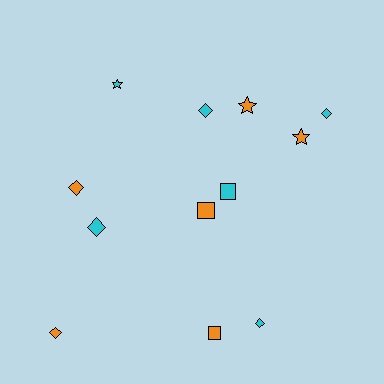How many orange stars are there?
There are 2 orange stars.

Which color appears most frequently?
Cyan, with 6 objects.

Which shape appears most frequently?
Diamond, with 6 objects.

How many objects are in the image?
There are 12 objects.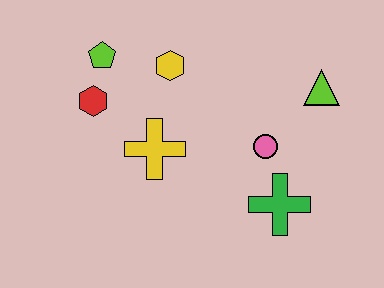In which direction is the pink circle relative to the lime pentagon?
The pink circle is to the right of the lime pentagon.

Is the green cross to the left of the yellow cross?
No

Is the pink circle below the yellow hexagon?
Yes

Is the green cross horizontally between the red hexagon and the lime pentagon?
No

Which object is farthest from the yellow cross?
The lime triangle is farthest from the yellow cross.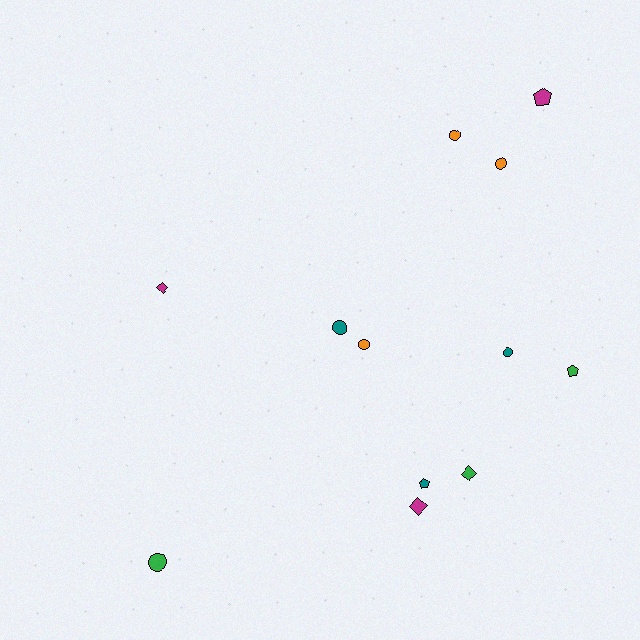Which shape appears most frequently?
Circle, with 6 objects.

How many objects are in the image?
There are 12 objects.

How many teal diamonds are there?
There are no teal diamonds.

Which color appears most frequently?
Orange, with 3 objects.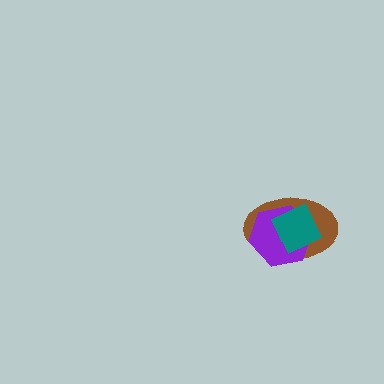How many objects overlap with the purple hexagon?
2 objects overlap with the purple hexagon.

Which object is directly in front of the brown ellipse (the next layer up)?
The purple hexagon is directly in front of the brown ellipse.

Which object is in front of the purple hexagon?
The teal diamond is in front of the purple hexagon.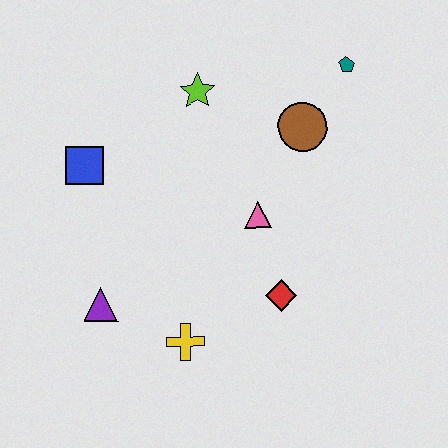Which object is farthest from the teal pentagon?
The purple triangle is farthest from the teal pentagon.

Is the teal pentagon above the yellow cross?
Yes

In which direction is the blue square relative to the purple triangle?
The blue square is above the purple triangle.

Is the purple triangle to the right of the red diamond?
No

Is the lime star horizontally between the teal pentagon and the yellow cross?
Yes